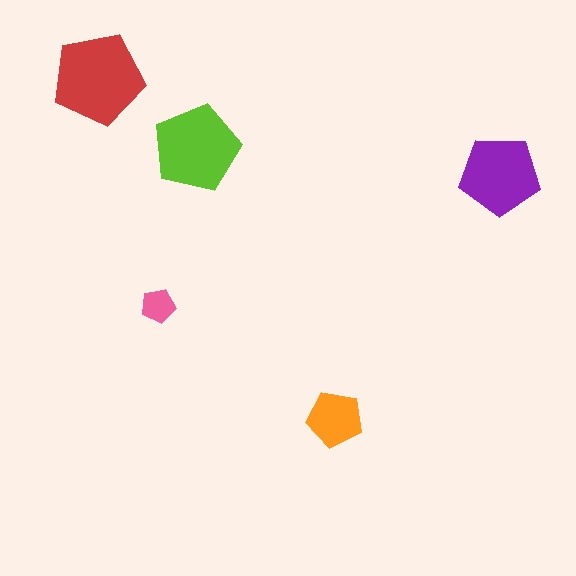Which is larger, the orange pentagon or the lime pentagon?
The lime one.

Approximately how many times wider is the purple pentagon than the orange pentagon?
About 1.5 times wider.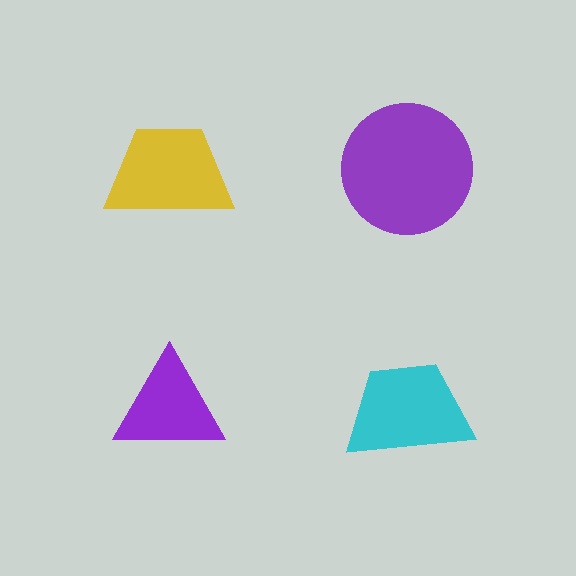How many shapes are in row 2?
2 shapes.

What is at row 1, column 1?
A yellow trapezoid.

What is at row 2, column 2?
A cyan trapezoid.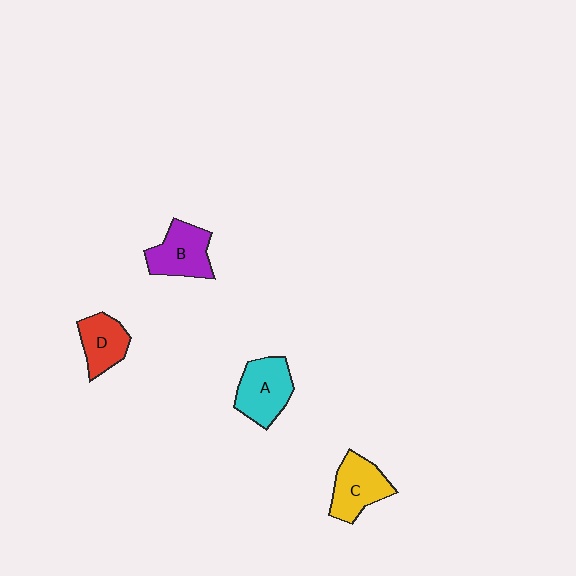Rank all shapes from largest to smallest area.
From largest to smallest: A (cyan), B (purple), C (yellow), D (red).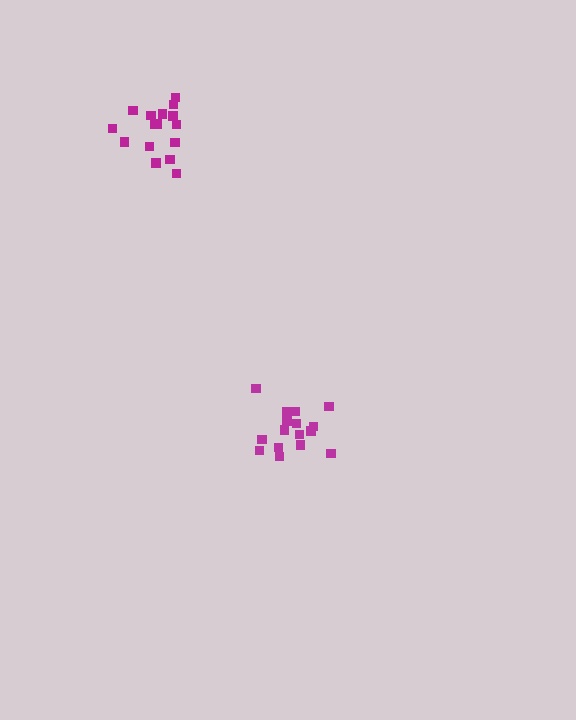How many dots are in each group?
Group 1: 16 dots, Group 2: 16 dots (32 total).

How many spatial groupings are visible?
There are 2 spatial groupings.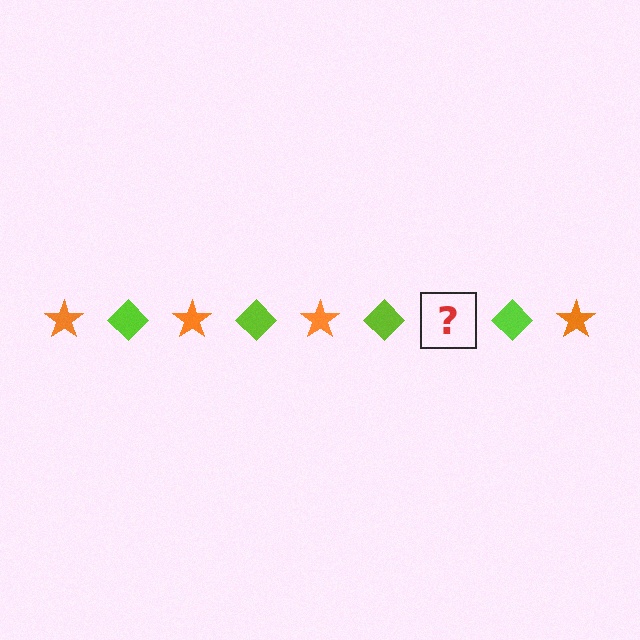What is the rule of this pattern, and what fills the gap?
The rule is that the pattern alternates between orange star and lime diamond. The gap should be filled with an orange star.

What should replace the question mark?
The question mark should be replaced with an orange star.